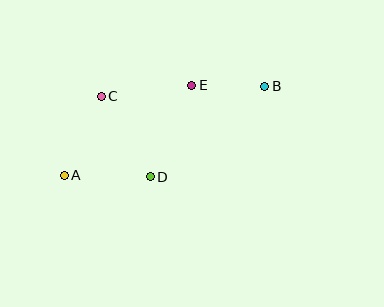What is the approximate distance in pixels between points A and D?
The distance between A and D is approximately 86 pixels.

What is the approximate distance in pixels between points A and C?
The distance between A and C is approximately 87 pixels.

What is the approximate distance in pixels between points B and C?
The distance between B and C is approximately 164 pixels.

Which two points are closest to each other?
Points B and E are closest to each other.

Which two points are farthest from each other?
Points A and B are farthest from each other.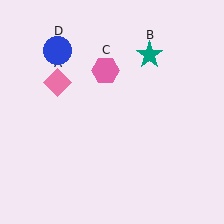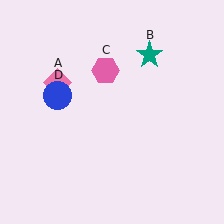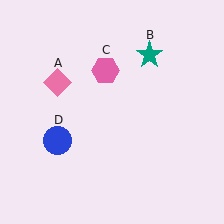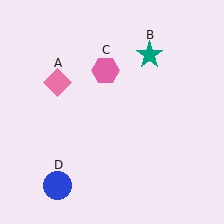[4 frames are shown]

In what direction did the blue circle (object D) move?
The blue circle (object D) moved down.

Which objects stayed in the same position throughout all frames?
Pink diamond (object A) and teal star (object B) and pink hexagon (object C) remained stationary.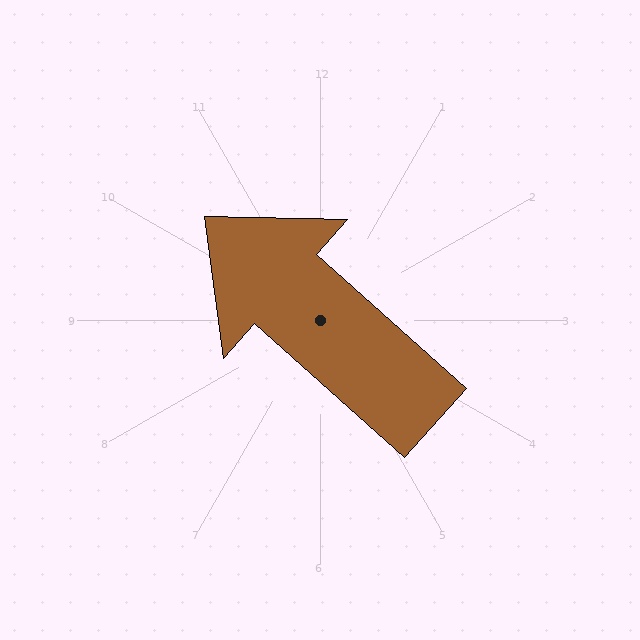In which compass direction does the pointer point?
Northwest.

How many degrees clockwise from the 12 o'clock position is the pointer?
Approximately 312 degrees.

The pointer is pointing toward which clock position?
Roughly 10 o'clock.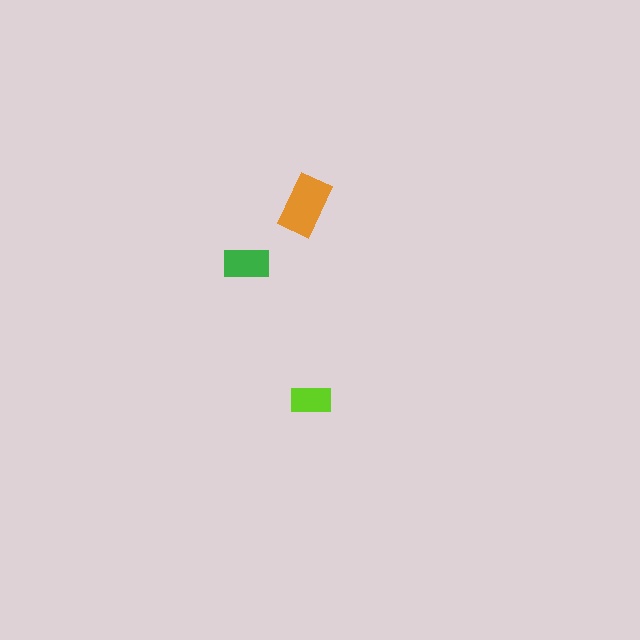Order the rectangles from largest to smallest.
the orange one, the green one, the lime one.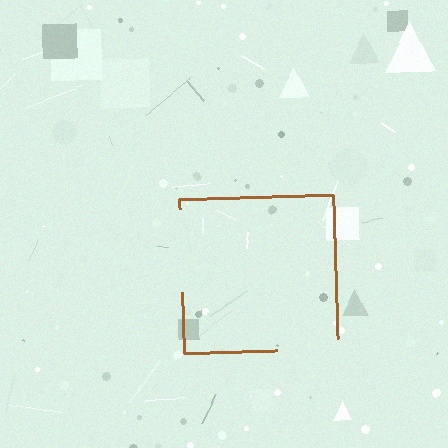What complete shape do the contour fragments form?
The contour fragments form a square.